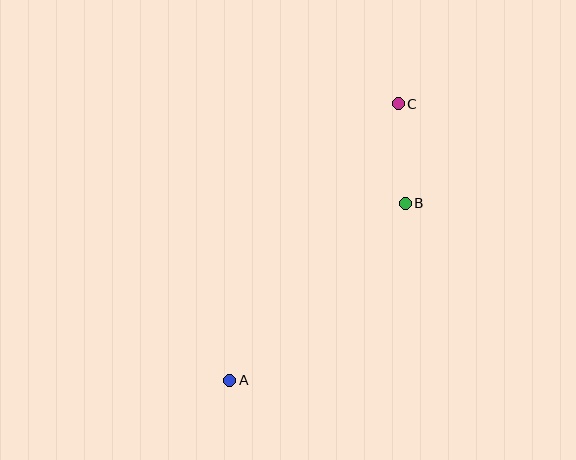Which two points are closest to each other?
Points B and C are closest to each other.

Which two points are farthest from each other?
Points A and C are farthest from each other.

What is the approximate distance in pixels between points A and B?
The distance between A and B is approximately 249 pixels.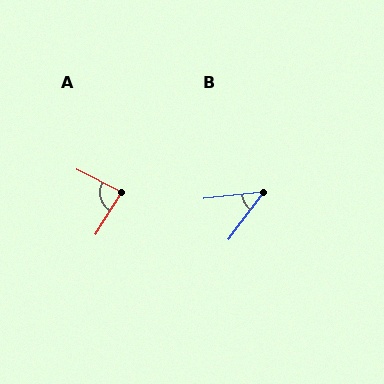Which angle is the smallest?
B, at approximately 48 degrees.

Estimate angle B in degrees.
Approximately 48 degrees.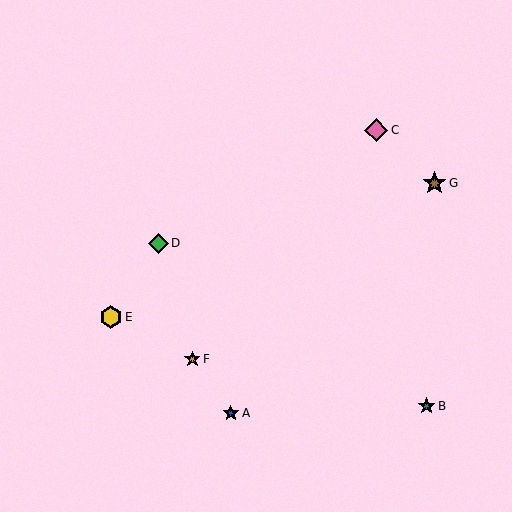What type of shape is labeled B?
Shape B is a teal star.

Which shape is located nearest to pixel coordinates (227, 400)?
The blue star (labeled A) at (231, 413) is nearest to that location.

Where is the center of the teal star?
The center of the teal star is at (427, 406).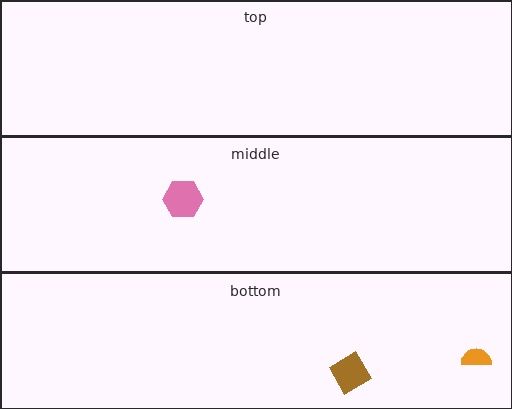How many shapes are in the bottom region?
2.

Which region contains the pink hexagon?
The middle region.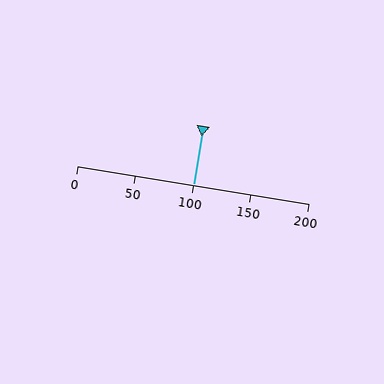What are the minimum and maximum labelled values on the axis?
The axis runs from 0 to 200.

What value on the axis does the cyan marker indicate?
The marker indicates approximately 100.